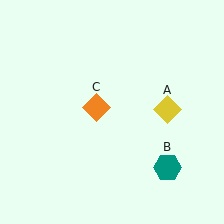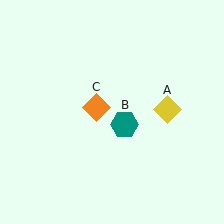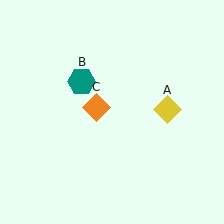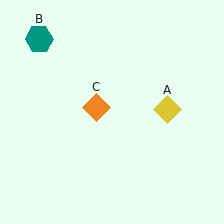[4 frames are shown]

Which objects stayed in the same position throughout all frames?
Yellow diamond (object A) and orange diamond (object C) remained stationary.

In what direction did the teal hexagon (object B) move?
The teal hexagon (object B) moved up and to the left.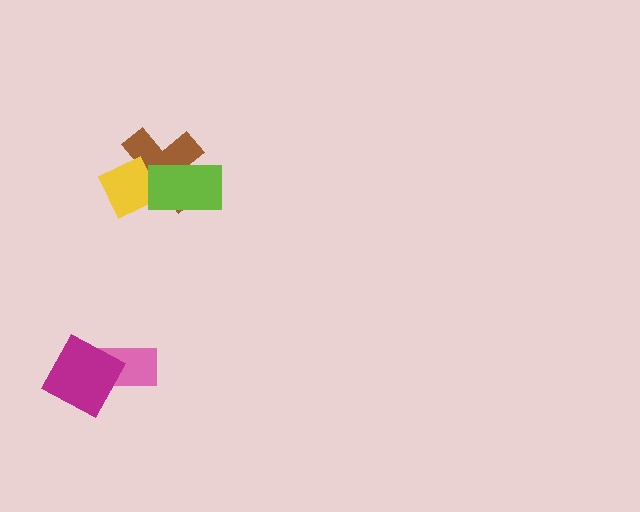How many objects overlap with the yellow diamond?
2 objects overlap with the yellow diamond.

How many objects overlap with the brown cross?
2 objects overlap with the brown cross.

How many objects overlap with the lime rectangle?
2 objects overlap with the lime rectangle.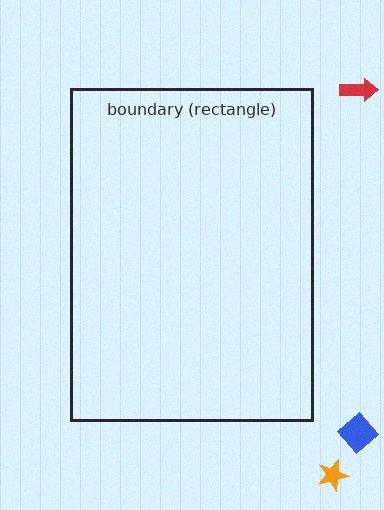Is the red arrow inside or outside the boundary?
Outside.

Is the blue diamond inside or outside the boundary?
Outside.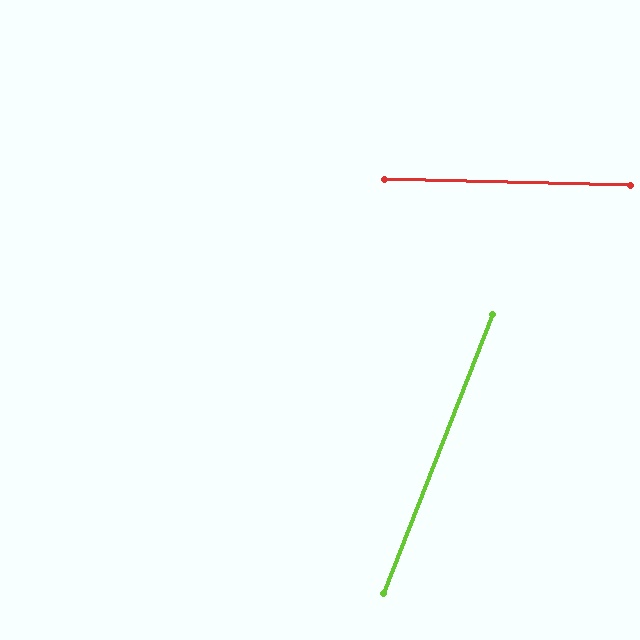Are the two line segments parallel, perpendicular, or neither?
Neither parallel nor perpendicular — they differ by about 70°.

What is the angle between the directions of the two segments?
Approximately 70 degrees.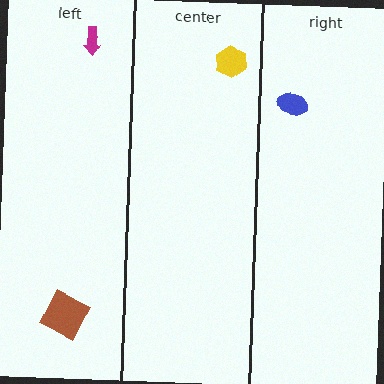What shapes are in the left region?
The brown square, the magenta arrow.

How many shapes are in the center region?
1.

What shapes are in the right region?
The blue ellipse.